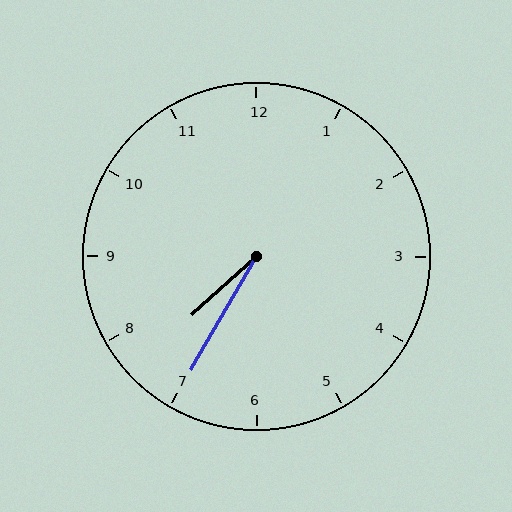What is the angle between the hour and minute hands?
Approximately 18 degrees.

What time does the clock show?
7:35.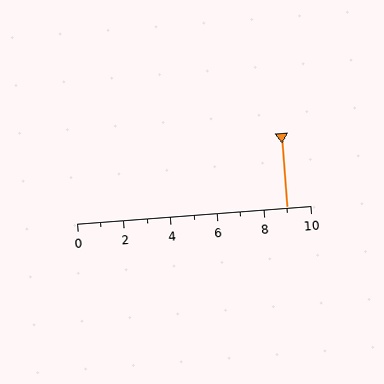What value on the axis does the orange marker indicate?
The marker indicates approximately 9.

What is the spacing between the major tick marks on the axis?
The major ticks are spaced 2 apart.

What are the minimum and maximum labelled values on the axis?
The axis runs from 0 to 10.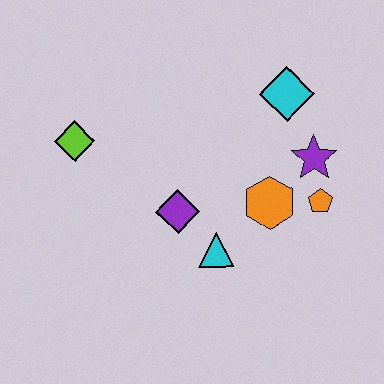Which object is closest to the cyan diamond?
The purple star is closest to the cyan diamond.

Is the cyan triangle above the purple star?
No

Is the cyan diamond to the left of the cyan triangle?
No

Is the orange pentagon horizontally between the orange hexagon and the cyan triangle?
No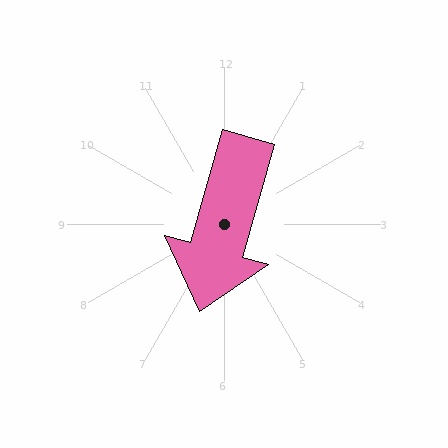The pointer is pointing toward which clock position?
Roughly 7 o'clock.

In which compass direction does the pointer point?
South.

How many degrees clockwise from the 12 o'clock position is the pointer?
Approximately 196 degrees.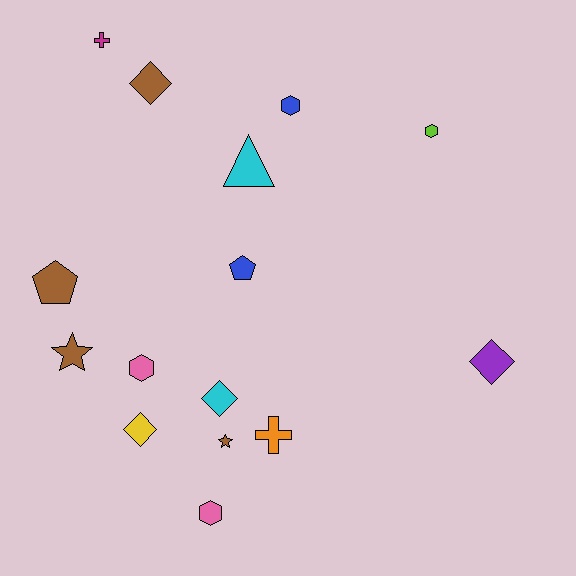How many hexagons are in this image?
There are 4 hexagons.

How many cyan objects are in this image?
There are 2 cyan objects.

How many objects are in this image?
There are 15 objects.